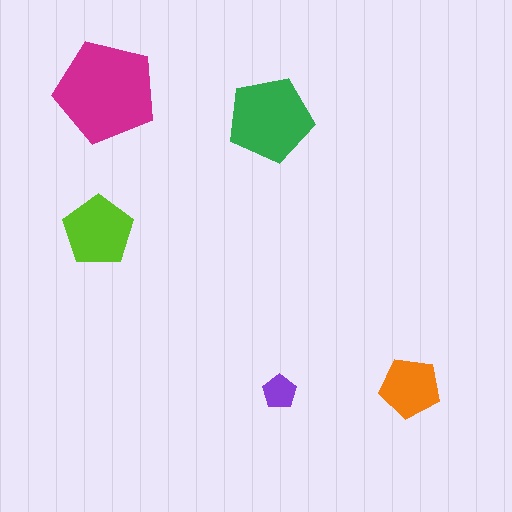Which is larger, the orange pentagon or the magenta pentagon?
The magenta one.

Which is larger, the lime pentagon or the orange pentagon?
The lime one.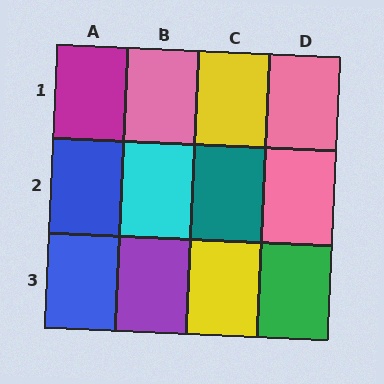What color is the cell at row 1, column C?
Yellow.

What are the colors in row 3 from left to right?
Blue, purple, yellow, green.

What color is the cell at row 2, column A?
Blue.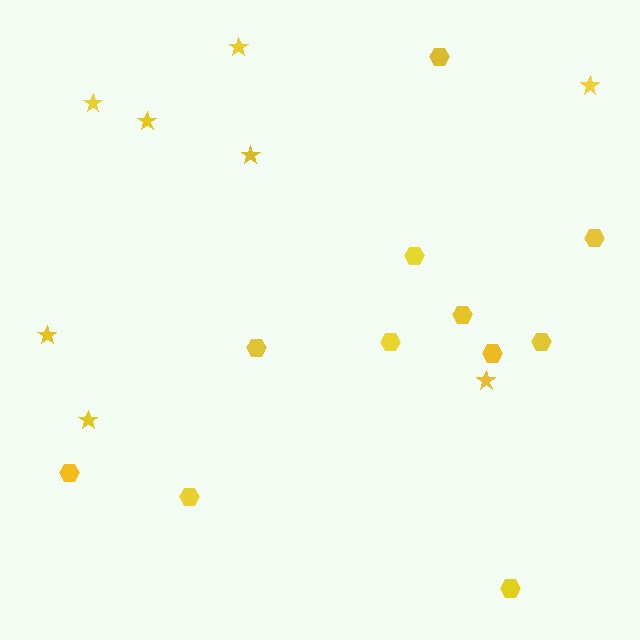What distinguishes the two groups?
There are 2 groups: one group of hexagons (11) and one group of stars (8).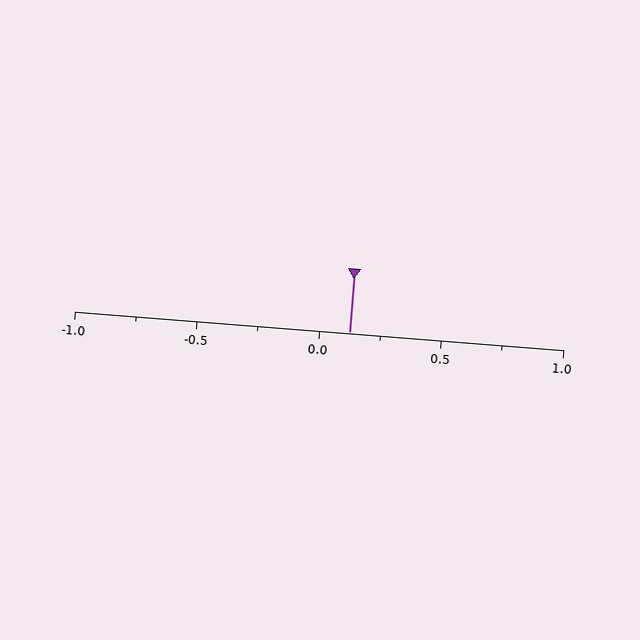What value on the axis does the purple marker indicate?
The marker indicates approximately 0.12.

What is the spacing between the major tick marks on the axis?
The major ticks are spaced 0.5 apart.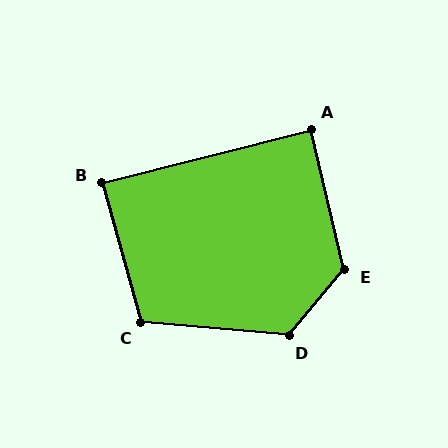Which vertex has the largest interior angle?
E, at approximately 127 degrees.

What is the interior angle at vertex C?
Approximately 110 degrees (obtuse).